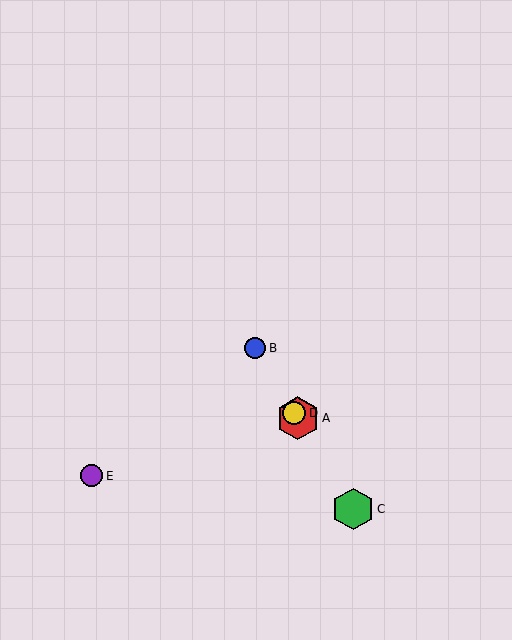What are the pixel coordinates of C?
Object C is at (353, 509).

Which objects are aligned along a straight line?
Objects A, B, C, D are aligned along a straight line.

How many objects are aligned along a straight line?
4 objects (A, B, C, D) are aligned along a straight line.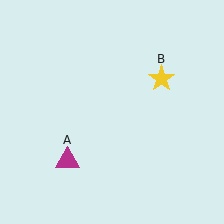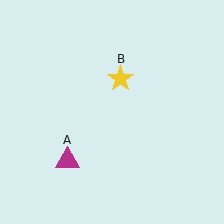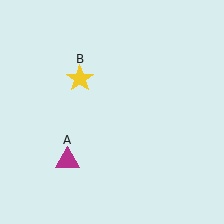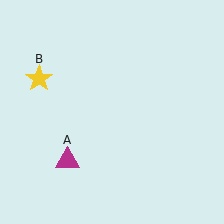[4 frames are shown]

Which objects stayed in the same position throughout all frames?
Magenta triangle (object A) remained stationary.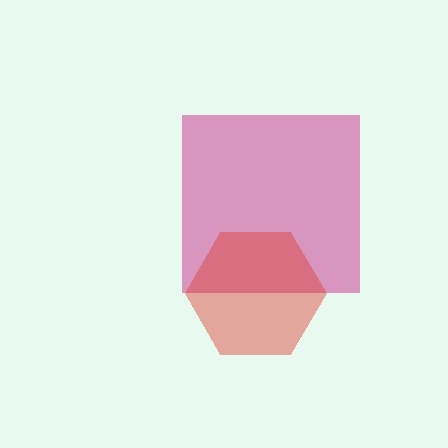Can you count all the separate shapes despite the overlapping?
Yes, there are 2 separate shapes.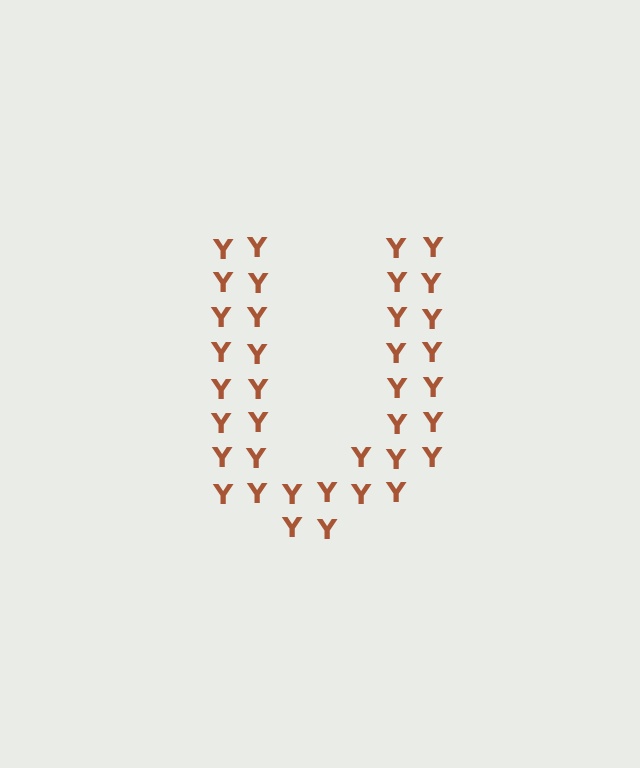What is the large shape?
The large shape is the letter U.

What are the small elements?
The small elements are letter Y's.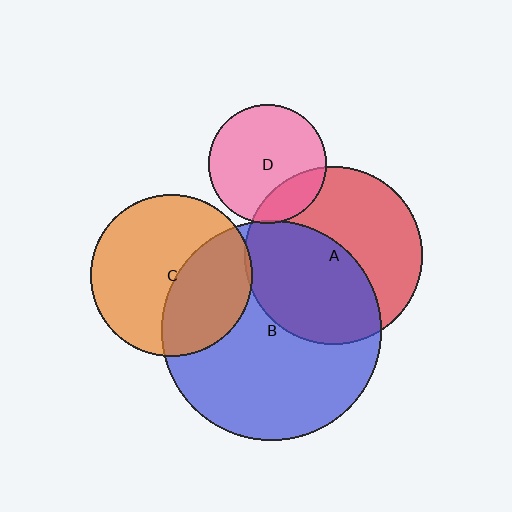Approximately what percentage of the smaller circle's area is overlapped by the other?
Approximately 40%.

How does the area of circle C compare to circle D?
Approximately 1.9 times.